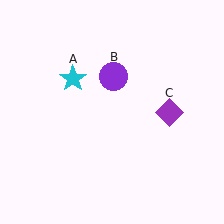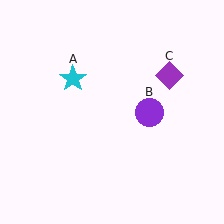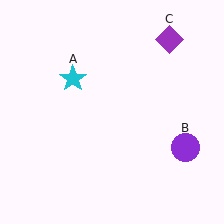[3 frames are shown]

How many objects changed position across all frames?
2 objects changed position: purple circle (object B), purple diamond (object C).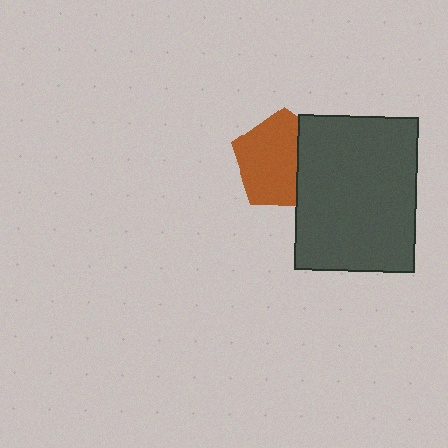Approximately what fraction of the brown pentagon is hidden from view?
Roughly 32% of the brown pentagon is hidden behind the dark gray rectangle.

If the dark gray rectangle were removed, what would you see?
You would see the complete brown pentagon.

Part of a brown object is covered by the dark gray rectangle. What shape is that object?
It is a pentagon.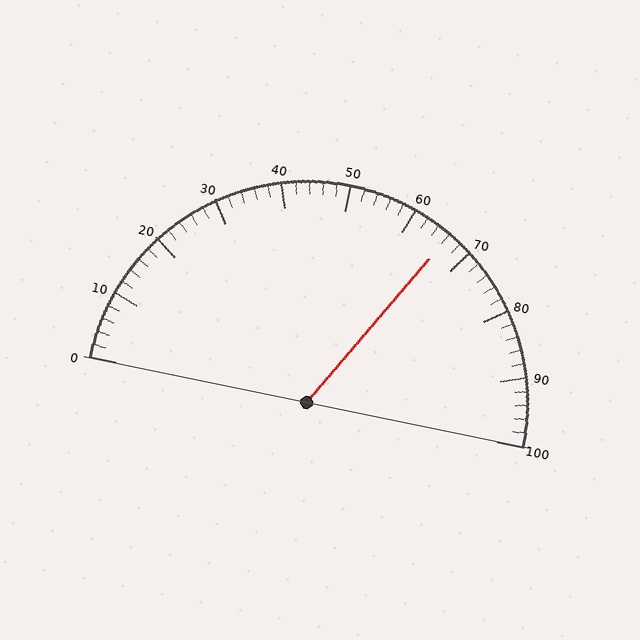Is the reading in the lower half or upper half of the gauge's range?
The reading is in the upper half of the range (0 to 100).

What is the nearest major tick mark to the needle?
The nearest major tick mark is 70.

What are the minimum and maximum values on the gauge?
The gauge ranges from 0 to 100.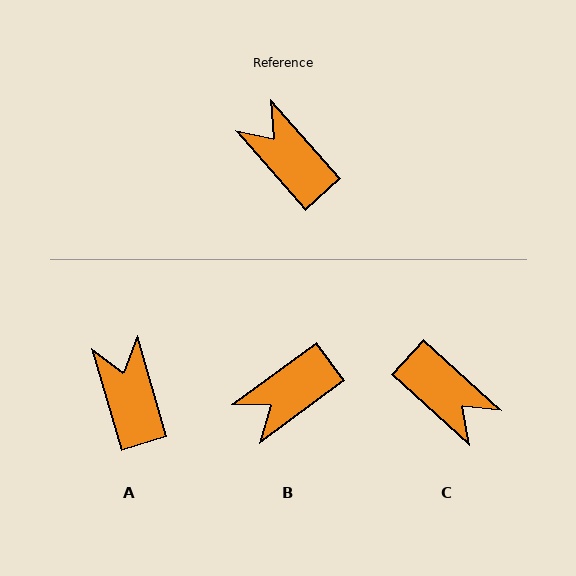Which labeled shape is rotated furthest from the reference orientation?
C, about 174 degrees away.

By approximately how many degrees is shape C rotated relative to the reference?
Approximately 174 degrees clockwise.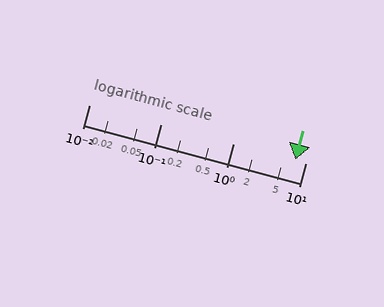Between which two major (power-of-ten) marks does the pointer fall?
The pointer is between 1 and 10.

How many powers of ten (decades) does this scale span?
The scale spans 3 decades, from 0.01 to 10.